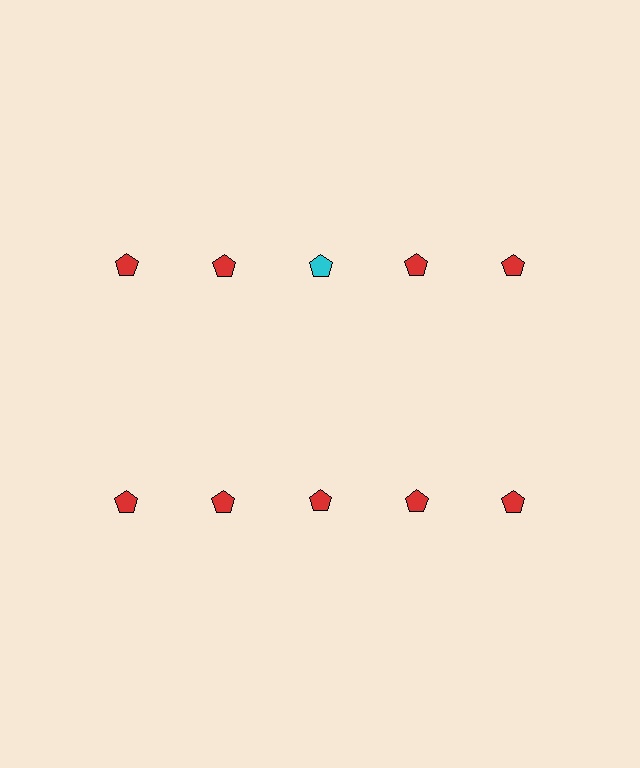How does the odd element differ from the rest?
It has a different color: cyan instead of red.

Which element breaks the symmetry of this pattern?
The cyan pentagon in the top row, center column breaks the symmetry. All other shapes are red pentagons.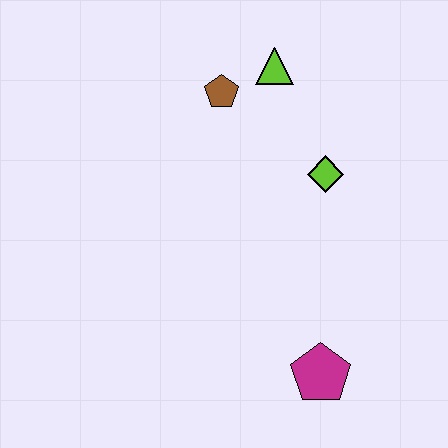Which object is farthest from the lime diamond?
The magenta pentagon is farthest from the lime diamond.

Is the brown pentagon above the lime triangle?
No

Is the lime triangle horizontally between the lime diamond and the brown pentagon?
Yes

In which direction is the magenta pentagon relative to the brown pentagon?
The magenta pentagon is below the brown pentagon.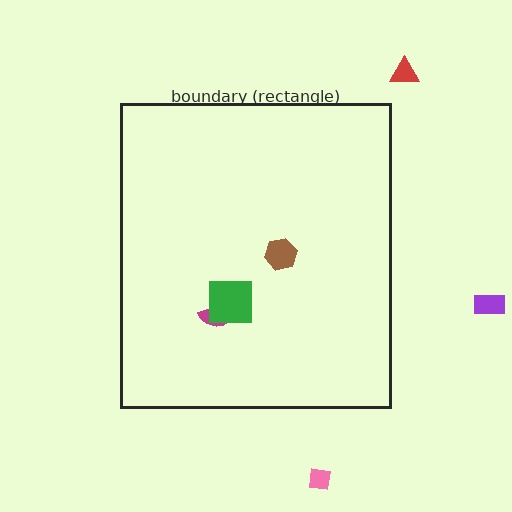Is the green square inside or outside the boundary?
Inside.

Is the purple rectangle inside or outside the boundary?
Outside.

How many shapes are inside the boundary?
3 inside, 3 outside.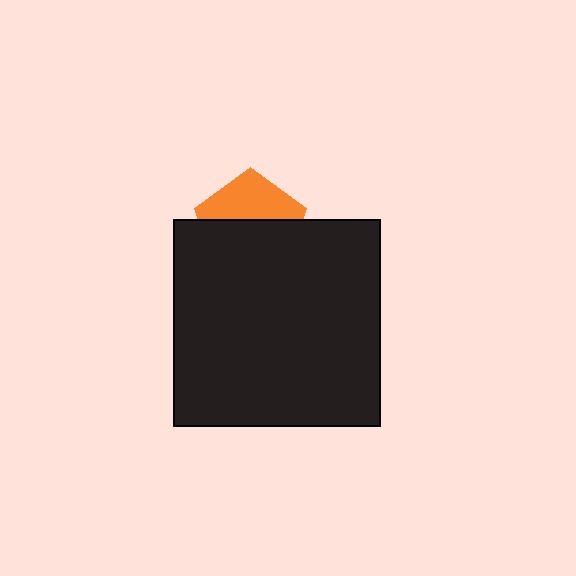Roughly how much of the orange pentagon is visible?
A small part of it is visible (roughly 43%).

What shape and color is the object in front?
The object in front is a black square.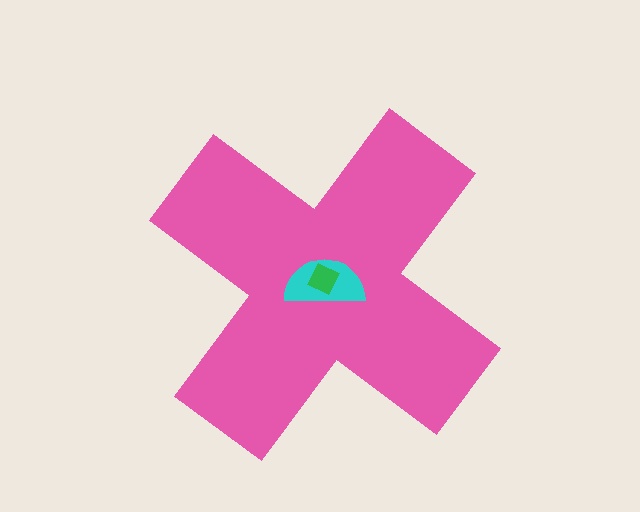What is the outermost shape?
The pink cross.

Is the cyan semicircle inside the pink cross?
Yes.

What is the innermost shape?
The green square.